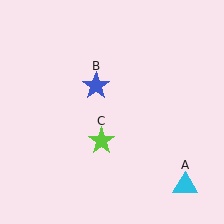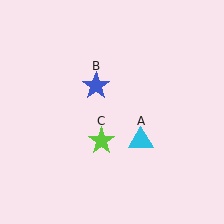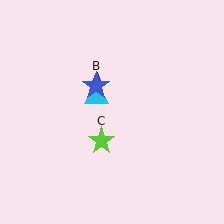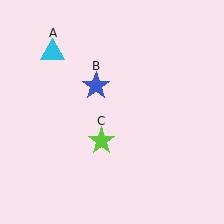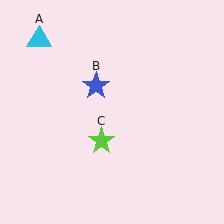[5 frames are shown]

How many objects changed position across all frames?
1 object changed position: cyan triangle (object A).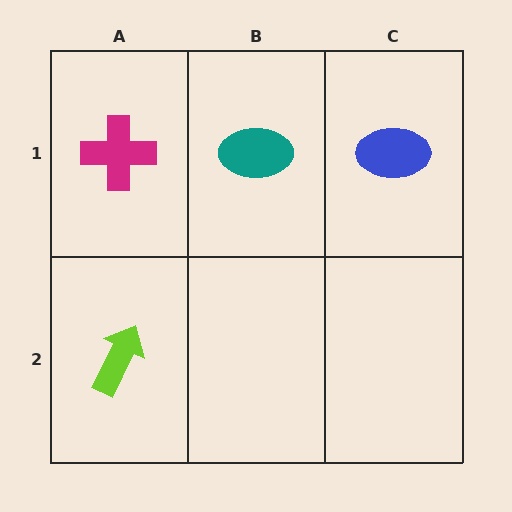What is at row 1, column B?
A teal ellipse.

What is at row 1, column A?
A magenta cross.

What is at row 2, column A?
A lime arrow.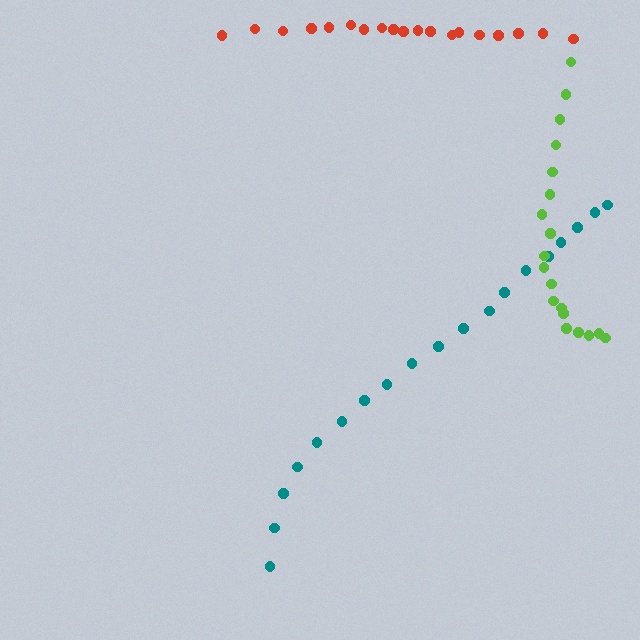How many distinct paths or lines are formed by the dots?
There are 3 distinct paths.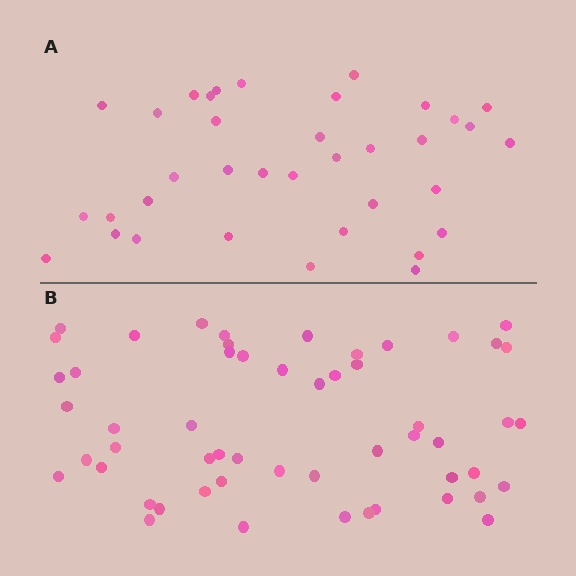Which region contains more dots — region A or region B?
Region B (the bottom region) has more dots.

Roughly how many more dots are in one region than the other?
Region B has approximately 20 more dots than region A.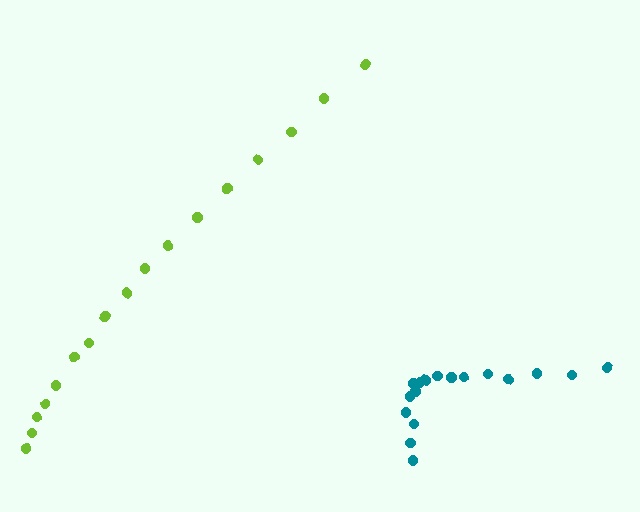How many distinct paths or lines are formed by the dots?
There are 2 distinct paths.